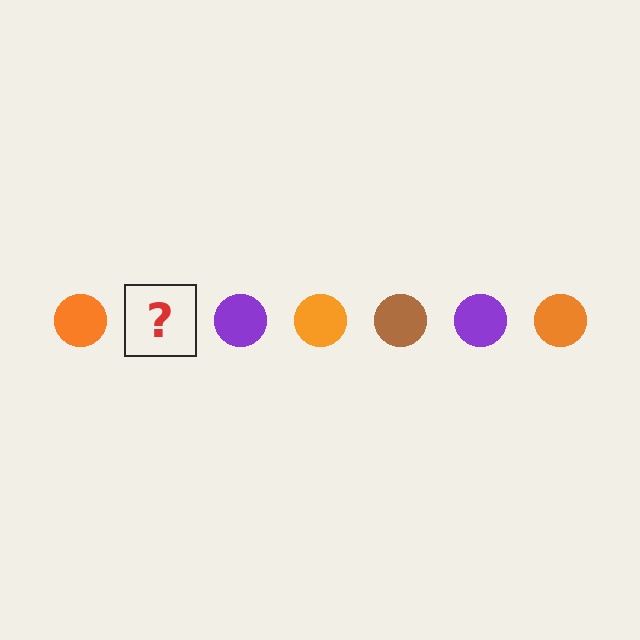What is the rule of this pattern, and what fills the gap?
The rule is that the pattern cycles through orange, brown, purple circles. The gap should be filled with a brown circle.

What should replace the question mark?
The question mark should be replaced with a brown circle.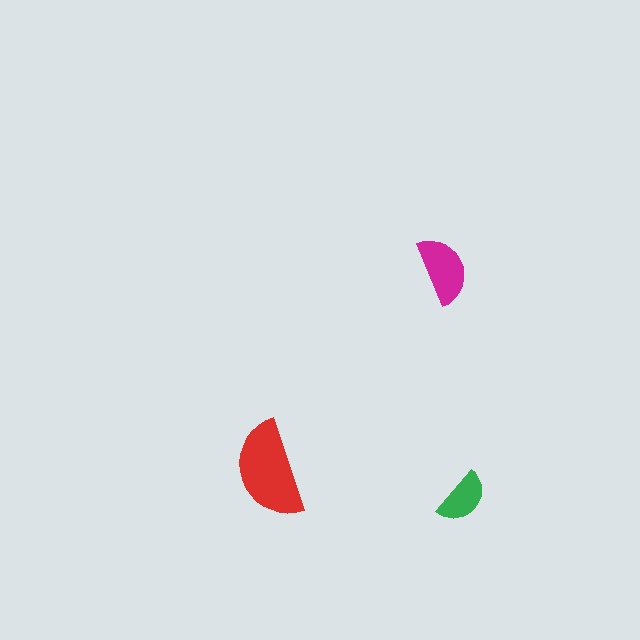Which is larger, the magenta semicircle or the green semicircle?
The magenta one.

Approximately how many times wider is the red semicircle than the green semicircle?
About 2 times wider.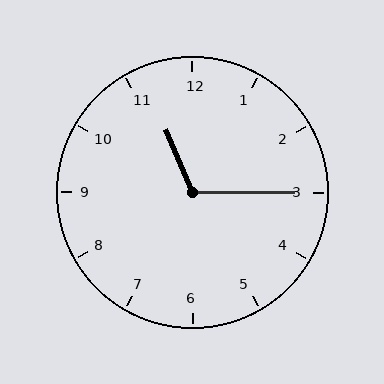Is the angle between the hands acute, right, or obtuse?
It is obtuse.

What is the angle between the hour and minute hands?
Approximately 112 degrees.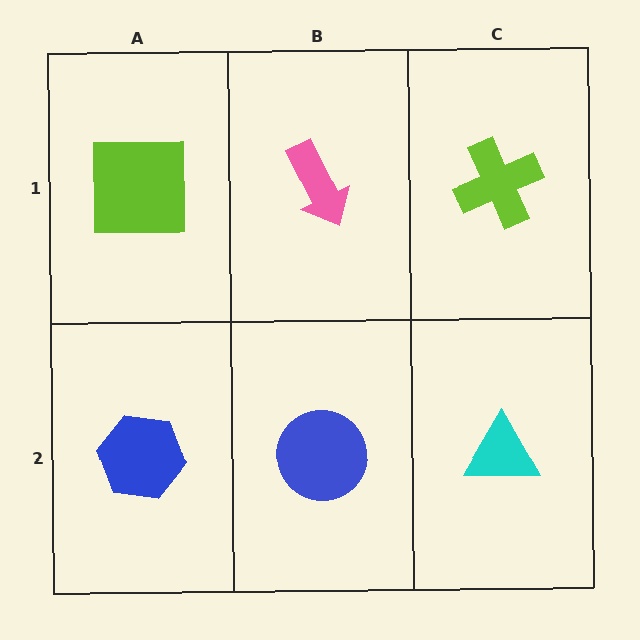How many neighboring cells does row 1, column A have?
2.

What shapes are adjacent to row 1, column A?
A blue hexagon (row 2, column A), a pink arrow (row 1, column B).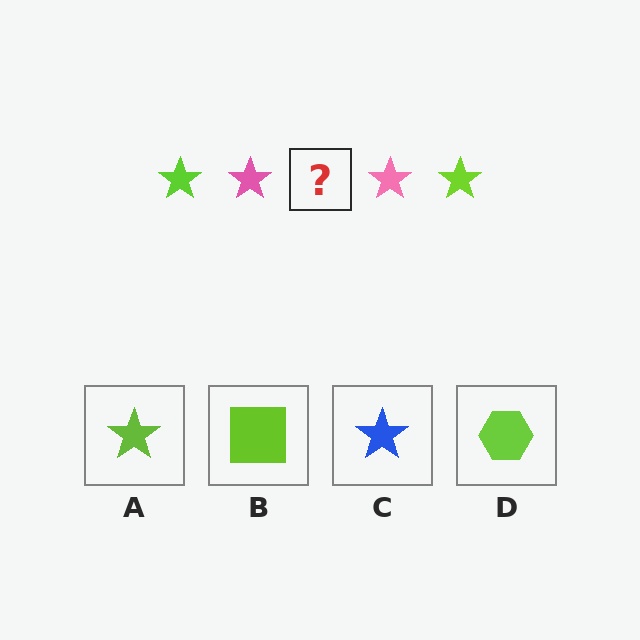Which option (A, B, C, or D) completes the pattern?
A.